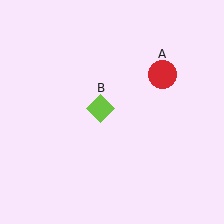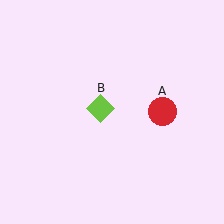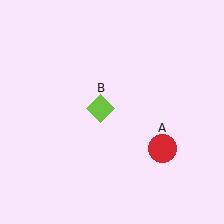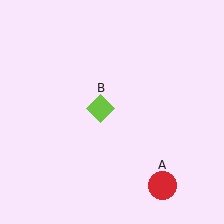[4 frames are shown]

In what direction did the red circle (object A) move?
The red circle (object A) moved down.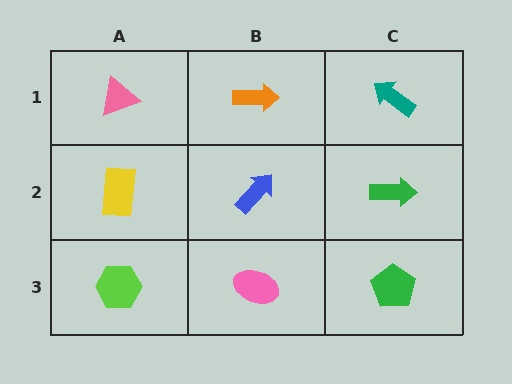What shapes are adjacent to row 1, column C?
A green arrow (row 2, column C), an orange arrow (row 1, column B).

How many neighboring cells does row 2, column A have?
3.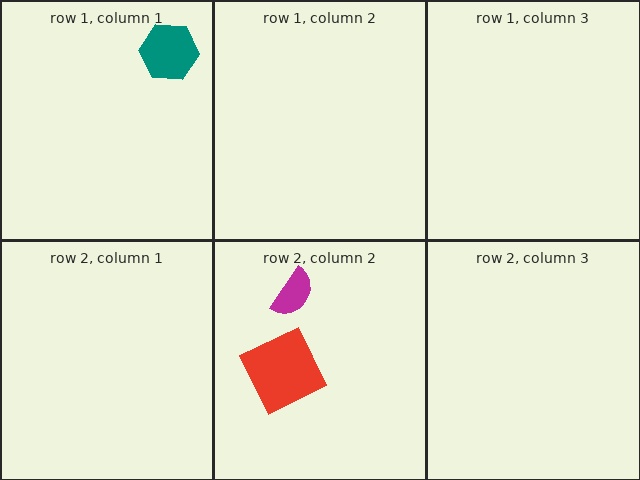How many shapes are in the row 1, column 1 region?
1.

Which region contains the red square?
The row 2, column 2 region.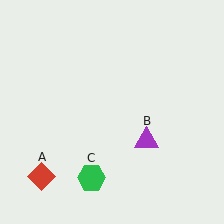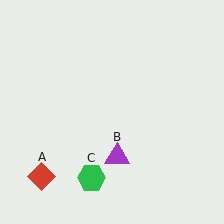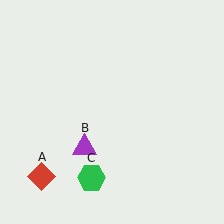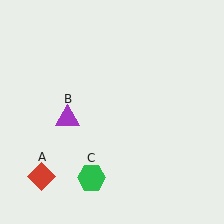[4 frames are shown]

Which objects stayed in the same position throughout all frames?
Red diamond (object A) and green hexagon (object C) remained stationary.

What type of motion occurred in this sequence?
The purple triangle (object B) rotated clockwise around the center of the scene.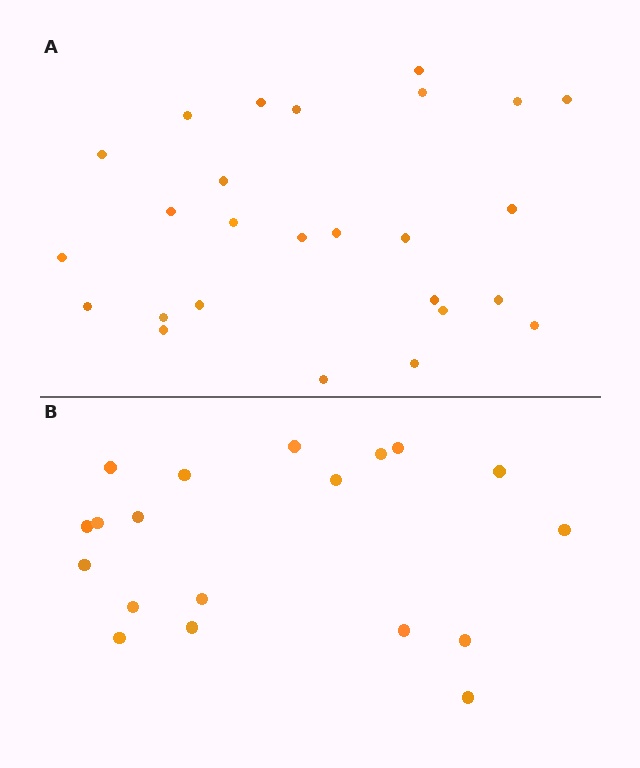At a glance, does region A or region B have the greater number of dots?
Region A (the top region) has more dots.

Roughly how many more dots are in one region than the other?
Region A has roughly 8 or so more dots than region B.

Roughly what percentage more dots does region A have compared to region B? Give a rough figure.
About 35% more.